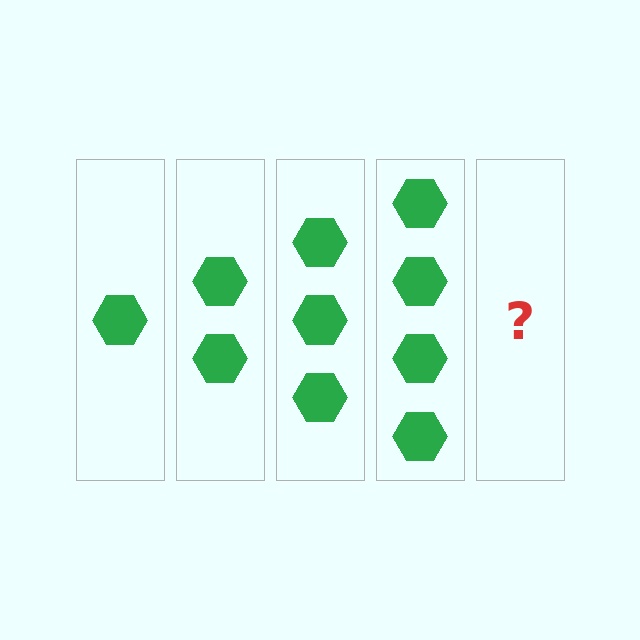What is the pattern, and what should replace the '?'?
The pattern is that each step adds one more hexagon. The '?' should be 5 hexagons.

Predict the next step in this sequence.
The next step is 5 hexagons.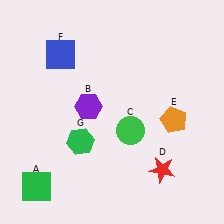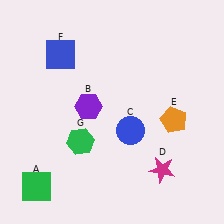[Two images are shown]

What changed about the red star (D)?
In Image 1, D is red. In Image 2, it changed to magenta.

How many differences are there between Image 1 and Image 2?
There are 2 differences between the two images.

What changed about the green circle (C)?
In Image 1, C is green. In Image 2, it changed to blue.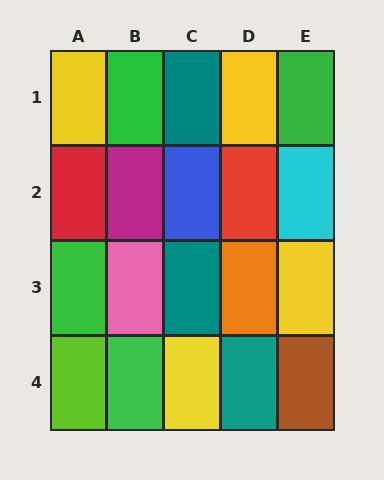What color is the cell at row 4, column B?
Green.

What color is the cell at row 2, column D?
Red.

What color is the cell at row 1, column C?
Teal.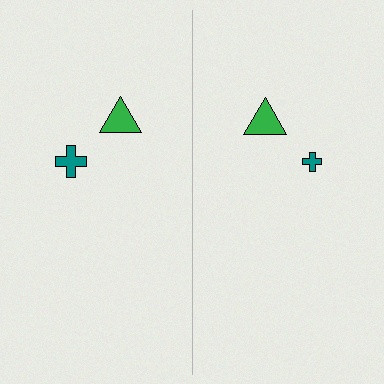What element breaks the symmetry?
The teal cross on the right side has a different size than its mirror counterpart.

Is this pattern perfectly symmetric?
No, the pattern is not perfectly symmetric. The teal cross on the right side has a different size than its mirror counterpart.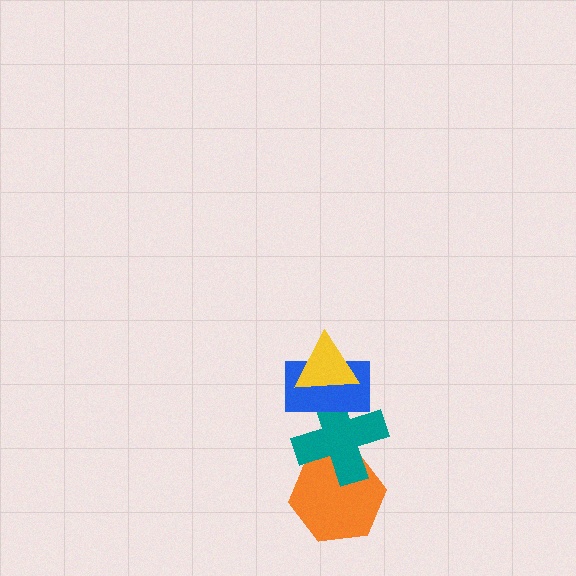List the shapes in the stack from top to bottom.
From top to bottom: the yellow triangle, the blue rectangle, the teal cross, the orange hexagon.